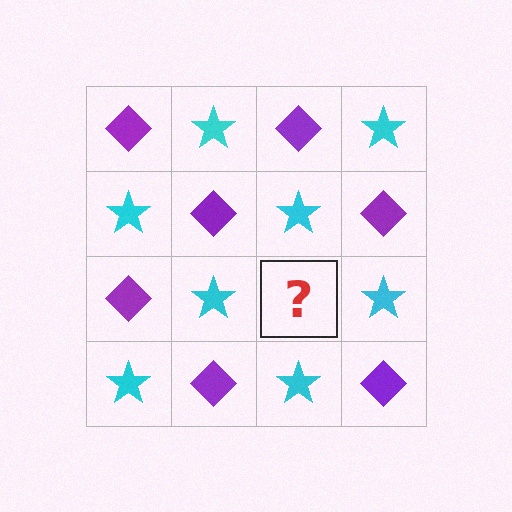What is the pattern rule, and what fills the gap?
The rule is that it alternates purple diamond and cyan star in a checkerboard pattern. The gap should be filled with a purple diamond.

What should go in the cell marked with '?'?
The missing cell should contain a purple diamond.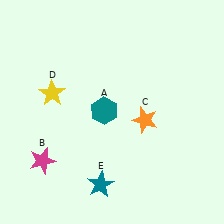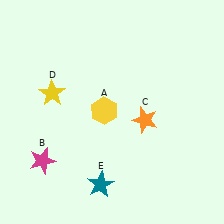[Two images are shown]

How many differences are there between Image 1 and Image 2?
There is 1 difference between the two images.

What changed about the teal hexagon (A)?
In Image 1, A is teal. In Image 2, it changed to yellow.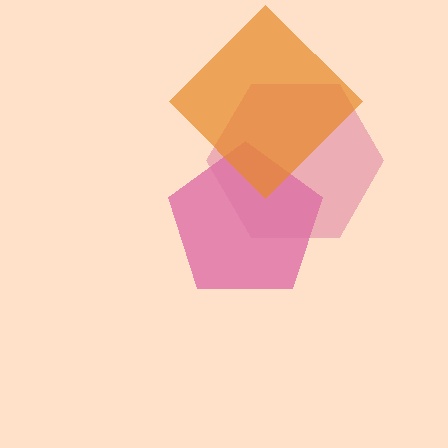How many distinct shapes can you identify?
There are 3 distinct shapes: a magenta pentagon, a pink hexagon, an orange diamond.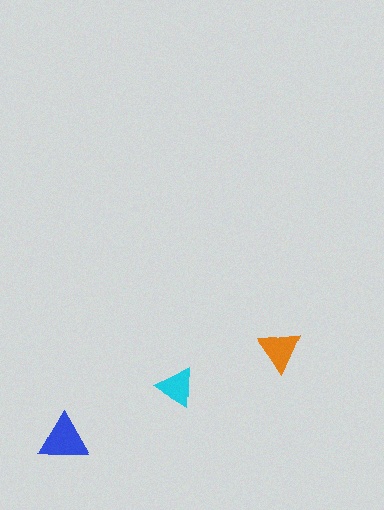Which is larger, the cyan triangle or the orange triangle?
The orange one.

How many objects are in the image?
There are 3 objects in the image.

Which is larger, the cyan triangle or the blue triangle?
The blue one.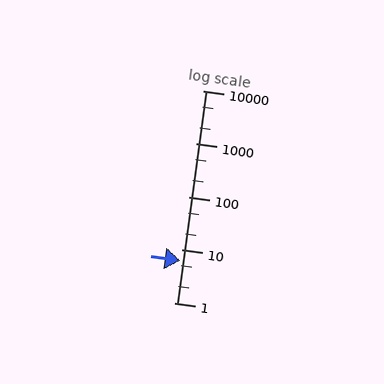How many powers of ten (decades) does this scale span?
The scale spans 4 decades, from 1 to 10000.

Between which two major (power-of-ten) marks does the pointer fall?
The pointer is between 1 and 10.